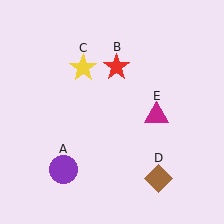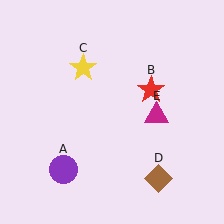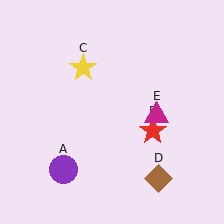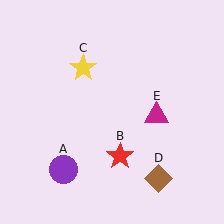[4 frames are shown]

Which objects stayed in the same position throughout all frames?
Purple circle (object A) and yellow star (object C) and brown diamond (object D) and magenta triangle (object E) remained stationary.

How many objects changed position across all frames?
1 object changed position: red star (object B).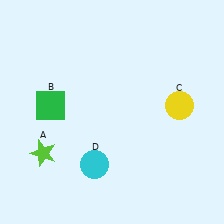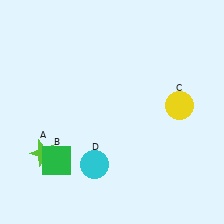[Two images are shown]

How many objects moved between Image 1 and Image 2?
1 object moved between the two images.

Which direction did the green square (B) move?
The green square (B) moved down.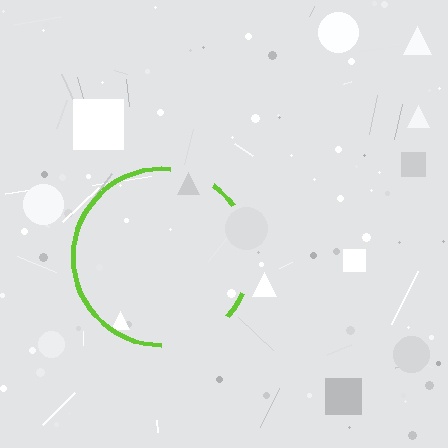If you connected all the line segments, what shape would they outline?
They would outline a circle.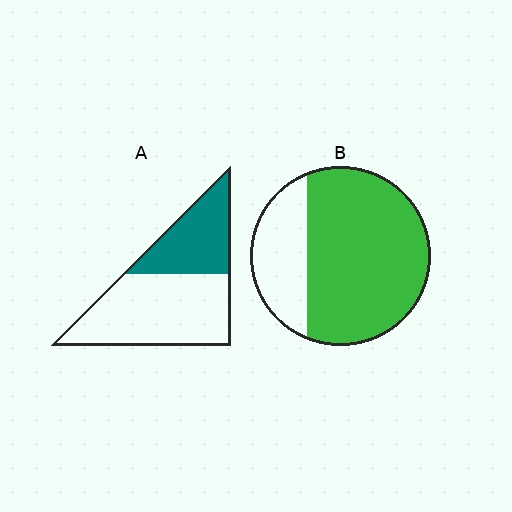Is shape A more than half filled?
No.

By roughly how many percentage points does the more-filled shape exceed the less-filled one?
By roughly 35 percentage points (B over A).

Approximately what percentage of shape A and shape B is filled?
A is approximately 35% and B is approximately 75%.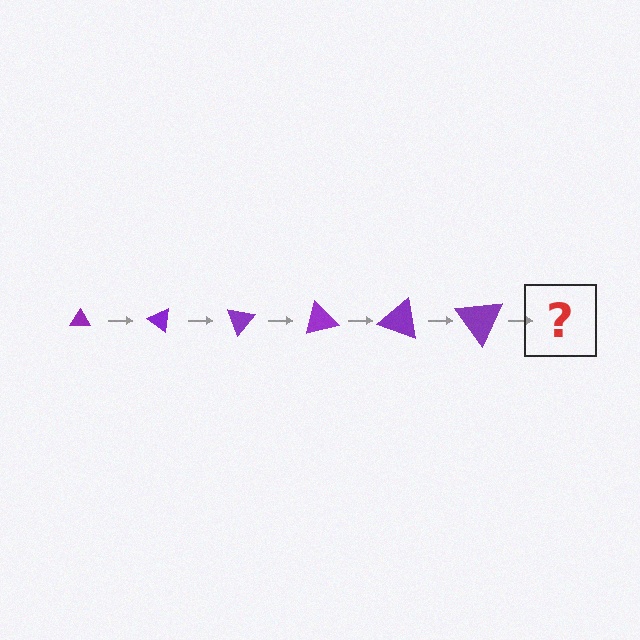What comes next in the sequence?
The next element should be a triangle, larger than the previous one and rotated 210 degrees from the start.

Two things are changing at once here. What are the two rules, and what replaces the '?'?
The two rules are that the triangle grows larger each step and it rotates 35 degrees each step. The '?' should be a triangle, larger than the previous one and rotated 210 degrees from the start.